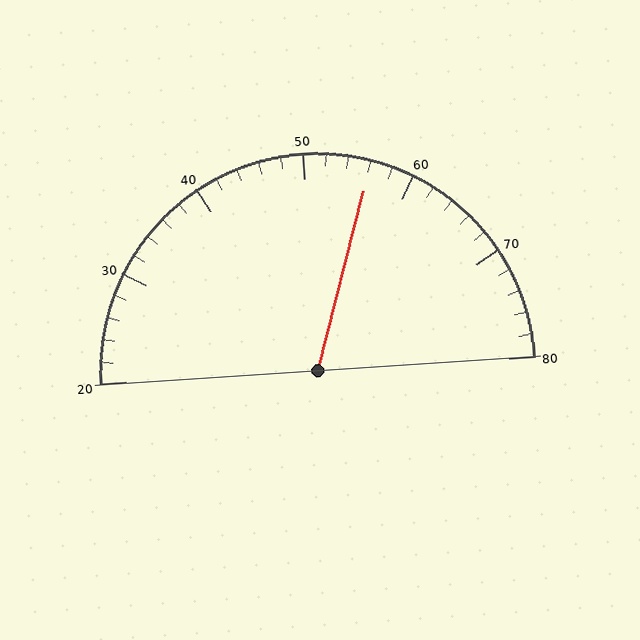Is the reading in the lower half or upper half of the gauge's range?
The reading is in the upper half of the range (20 to 80).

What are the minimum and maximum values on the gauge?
The gauge ranges from 20 to 80.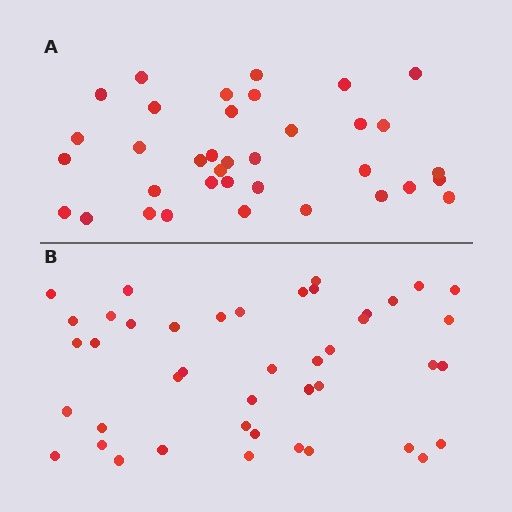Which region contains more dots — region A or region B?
Region B (the bottom region) has more dots.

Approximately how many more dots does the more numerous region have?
Region B has roughly 8 or so more dots than region A.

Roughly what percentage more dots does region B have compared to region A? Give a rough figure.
About 20% more.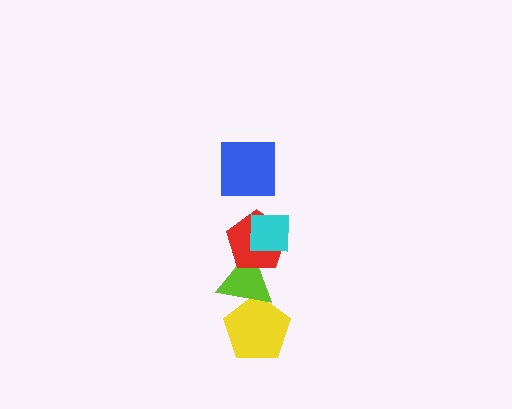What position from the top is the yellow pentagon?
The yellow pentagon is 5th from the top.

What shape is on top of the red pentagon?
The cyan square is on top of the red pentagon.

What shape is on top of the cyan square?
The blue square is on top of the cyan square.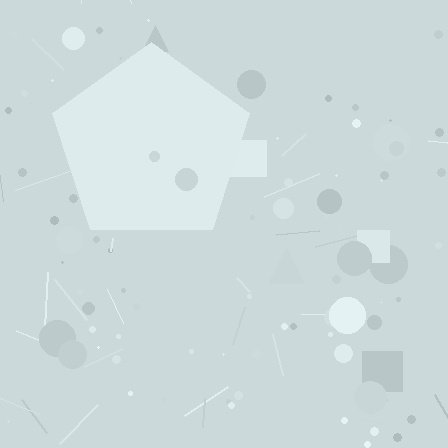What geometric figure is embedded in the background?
A pentagon is embedded in the background.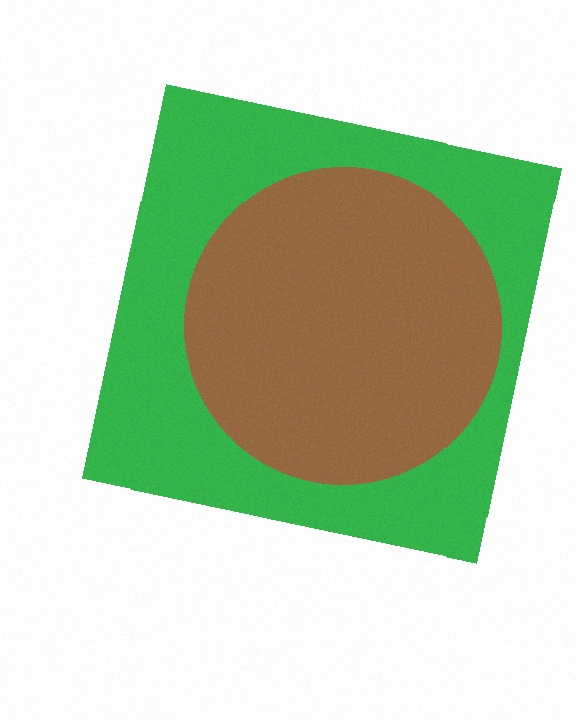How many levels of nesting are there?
2.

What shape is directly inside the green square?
The brown circle.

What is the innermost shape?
The brown circle.